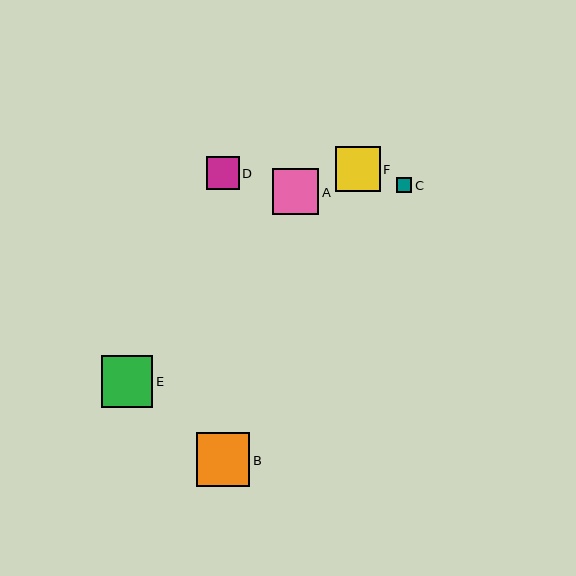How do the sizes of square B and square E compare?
Square B and square E are approximately the same size.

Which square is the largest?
Square B is the largest with a size of approximately 54 pixels.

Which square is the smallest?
Square C is the smallest with a size of approximately 15 pixels.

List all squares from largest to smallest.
From largest to smallest: B, E, A, F, D, C.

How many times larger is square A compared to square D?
Square A is approximately 1.4 times the size of square D.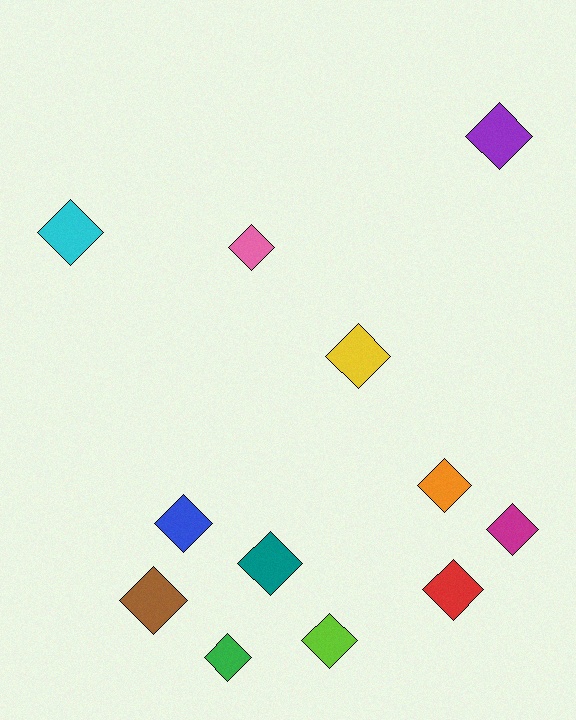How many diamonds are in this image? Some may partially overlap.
There are 12 diamonds.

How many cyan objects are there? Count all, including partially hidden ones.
There is 1 cyan object.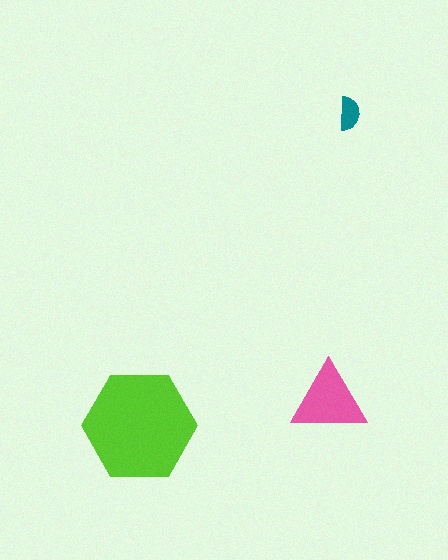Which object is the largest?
The lime hexagon.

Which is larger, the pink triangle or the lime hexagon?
The lime hexagon.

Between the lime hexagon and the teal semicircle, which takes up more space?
The lime hexagon.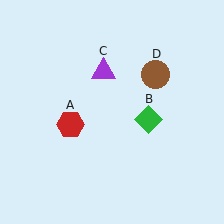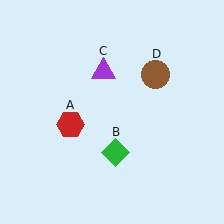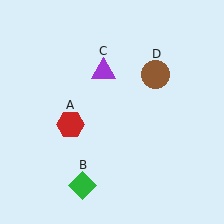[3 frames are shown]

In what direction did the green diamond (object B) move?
The green diamond (object B) moved down and to the left.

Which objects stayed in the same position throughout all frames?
Red hexagon (object A) and purple triangle (object C) and brown circle (object D) remained stationary.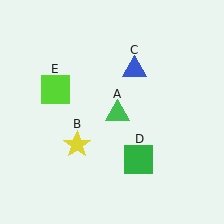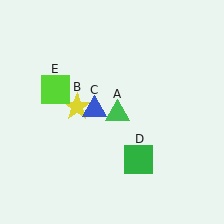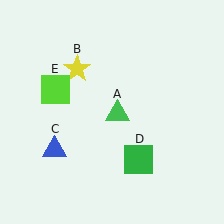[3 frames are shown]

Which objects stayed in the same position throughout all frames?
Green triangle (object A) and green square (object D) and lime square (object E) remained stationary.